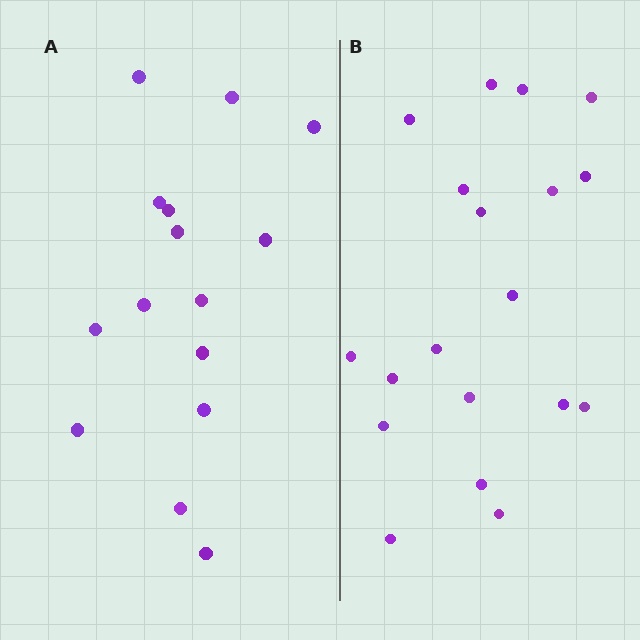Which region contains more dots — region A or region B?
Region B (the right region) has more dots.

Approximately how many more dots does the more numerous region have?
Region B has about 4 more dots than region A.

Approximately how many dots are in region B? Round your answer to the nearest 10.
About 20 dots. (The exact count is 19, which rounds to 20.)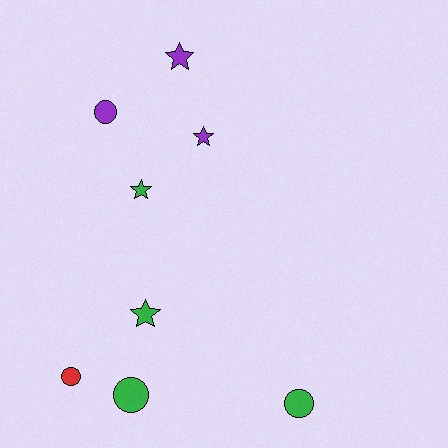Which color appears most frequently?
Green, with 4 objects.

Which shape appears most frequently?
Star, with 4 objects.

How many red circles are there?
There is 1 red circle.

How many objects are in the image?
There are 8 objects.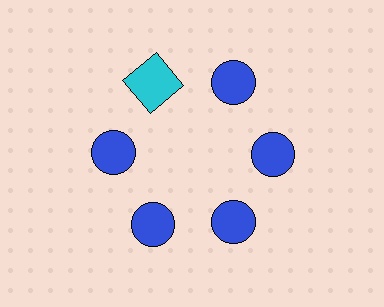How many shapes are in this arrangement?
There are 6 shapes arranged in a ring pattern.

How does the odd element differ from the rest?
It differs in both color (cyan instead of blue) and shape (square instead of circle).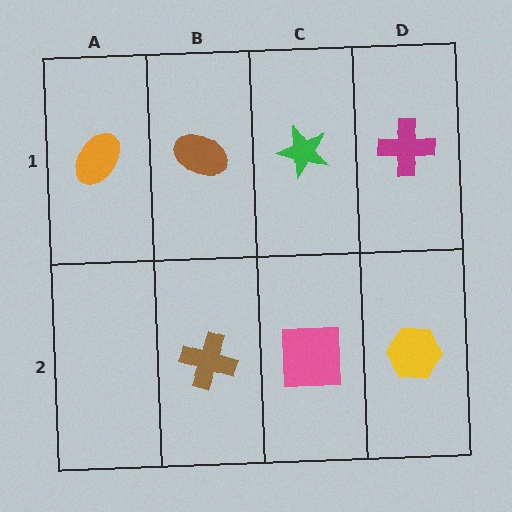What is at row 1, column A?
An orange ellipse.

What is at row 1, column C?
A green star.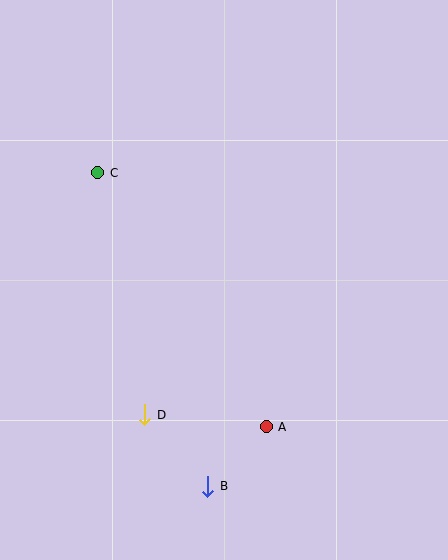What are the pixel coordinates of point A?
Point A is at (266, 427).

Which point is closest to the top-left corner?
Point C is closest to the top-left corner.